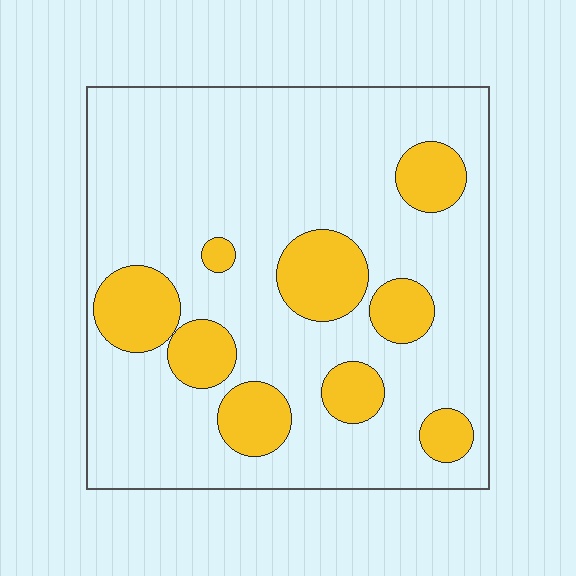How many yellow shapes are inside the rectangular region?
9.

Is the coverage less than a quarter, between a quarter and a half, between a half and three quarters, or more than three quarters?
Less than a quarter.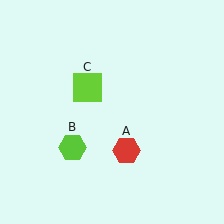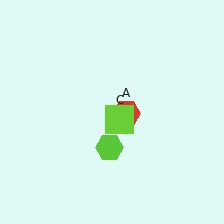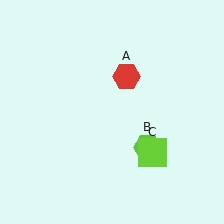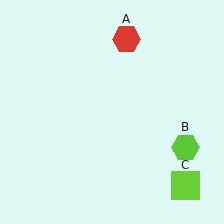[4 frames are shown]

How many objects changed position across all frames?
3 objects changed position: red hexagon (object A), lime hexagon (object B), lime square (object C).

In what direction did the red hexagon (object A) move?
The red hexagon (object A) moved up.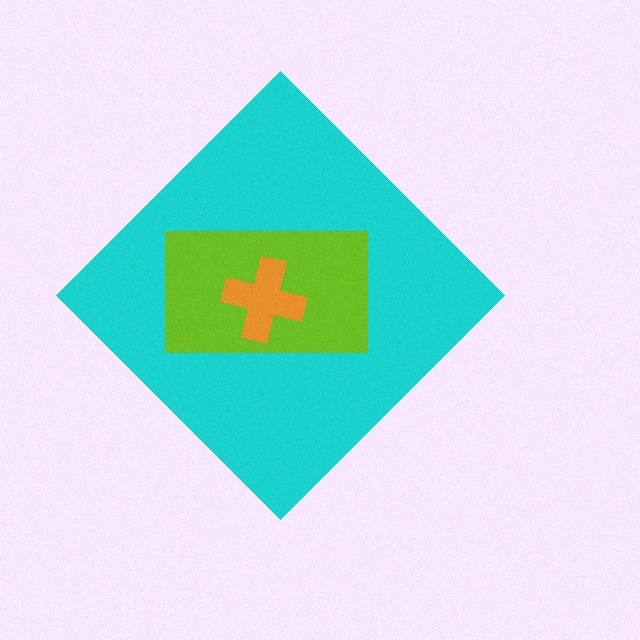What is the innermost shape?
The orange cross.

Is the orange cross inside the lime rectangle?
Yes.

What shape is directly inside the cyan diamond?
The lime rectangle.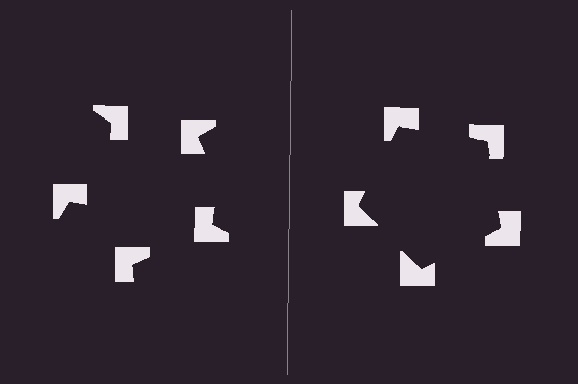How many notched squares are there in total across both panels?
10 — 5 on each side.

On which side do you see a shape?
An illusory pentagon appears on the right side. On the left side the wedge cuts are rotated, so no coherent shape forms.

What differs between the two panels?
The notched squares are positioned identically on both sides; only the wedge orientations differ. On the right they align to a pentagon; on the left they are misaligned.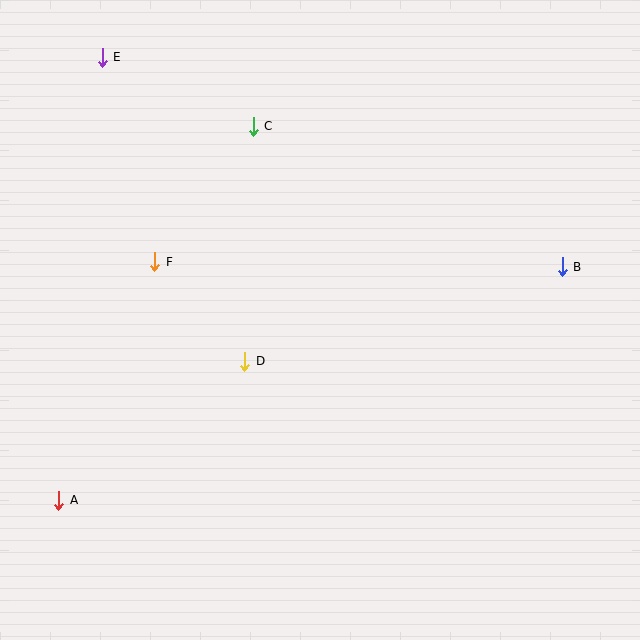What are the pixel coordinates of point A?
Point A is at (59, 500).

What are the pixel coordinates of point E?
Point E is at (102, 57).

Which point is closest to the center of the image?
Point D at (245, 361) is closest to the center.